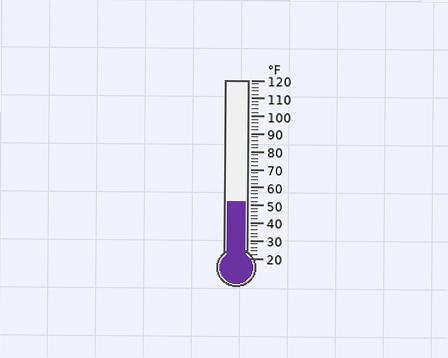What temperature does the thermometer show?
The thermometer shows approximately 52°F.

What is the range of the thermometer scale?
The thermometer scale ranges from 20°F to 120°F.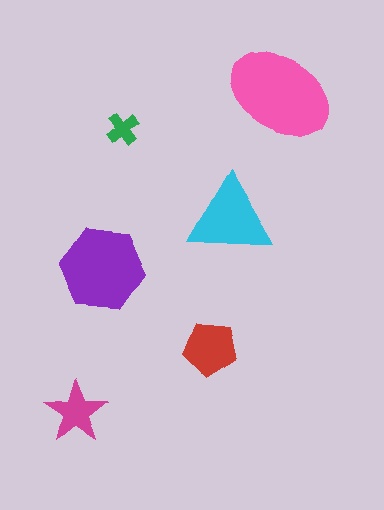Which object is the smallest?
The green cross.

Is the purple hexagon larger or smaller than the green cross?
Larger.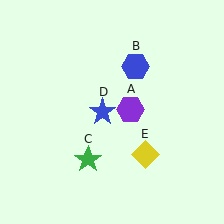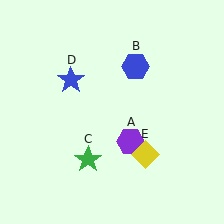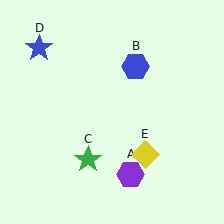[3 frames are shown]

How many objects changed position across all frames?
2 objects changed position: purple hexagon (object A), blue star (object D).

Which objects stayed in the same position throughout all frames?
Blue hexagon (object B) and green star (object C) and yellow diamond (object E) remained stationary.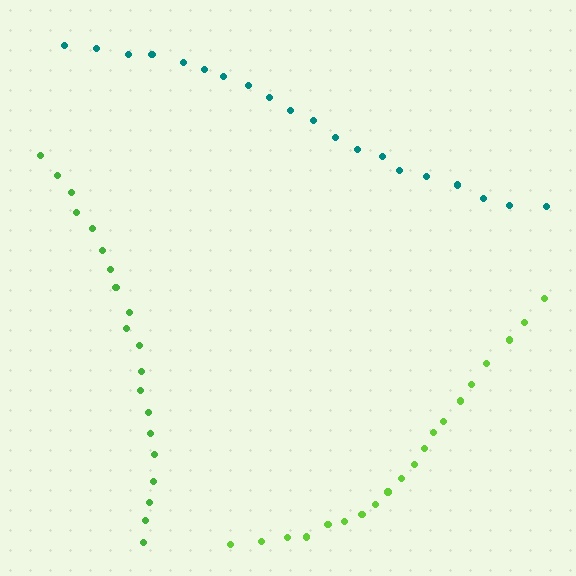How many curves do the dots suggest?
There are 3 distinct paths.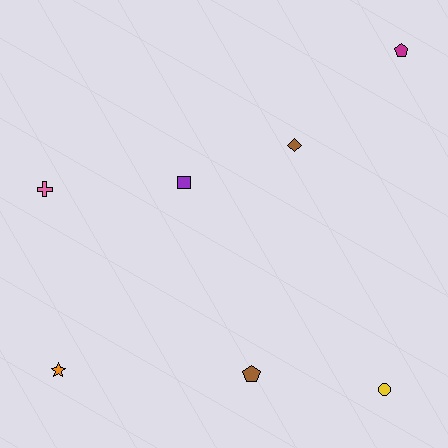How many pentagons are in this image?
There are 2 pentagons.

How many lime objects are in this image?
There are no lime objects.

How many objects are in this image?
There are 7 objects.